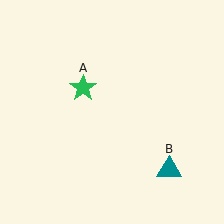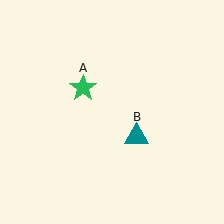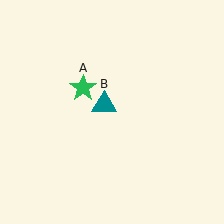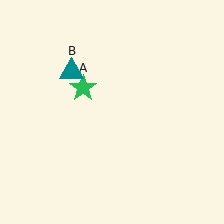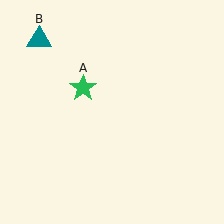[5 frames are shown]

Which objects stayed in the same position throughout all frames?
Green star (object A) remained stationary.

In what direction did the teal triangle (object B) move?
The teal triangle (object B) moved up and to the left.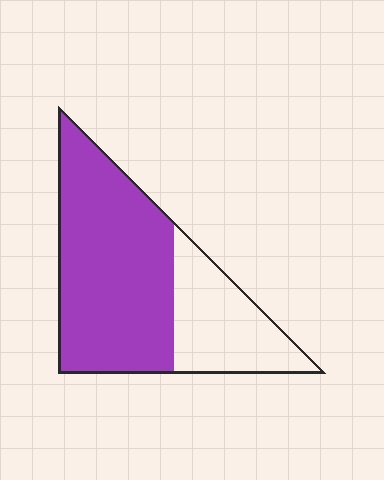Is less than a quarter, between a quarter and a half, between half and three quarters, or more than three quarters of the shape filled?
Between half and three quarters.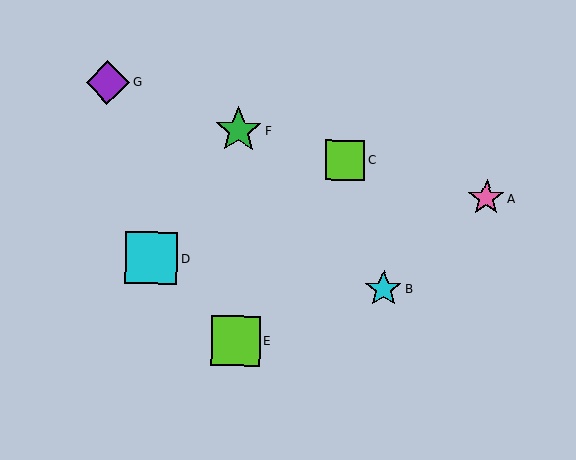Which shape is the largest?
The cyan square (labeled D) is the largest.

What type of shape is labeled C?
Shape C is a lime square.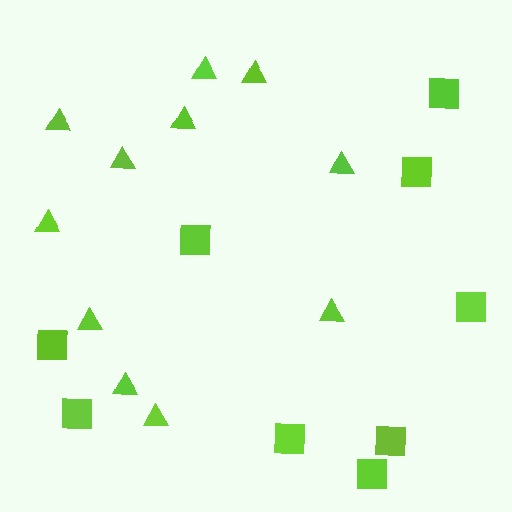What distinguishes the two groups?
There are 2 groups: one group of triangles (11) and one group of squares (9).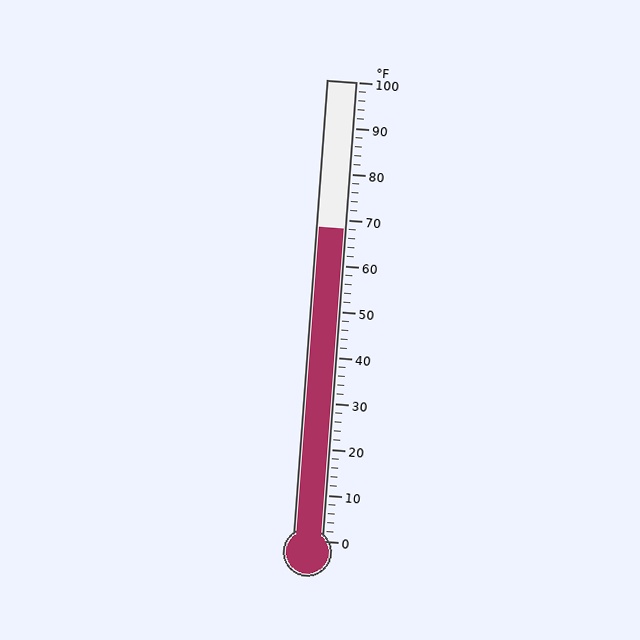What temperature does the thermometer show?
The thermometer shows approximately 68°F.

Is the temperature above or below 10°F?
The temperature is above 10°F.